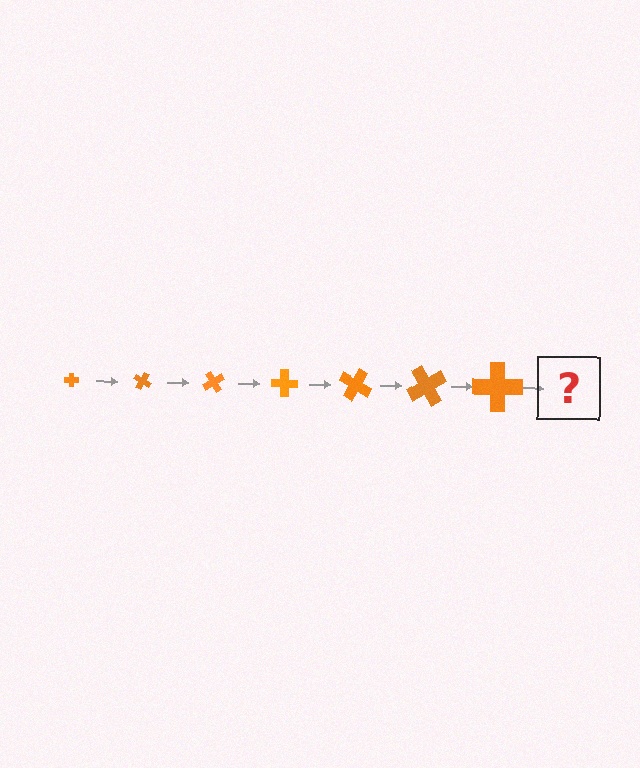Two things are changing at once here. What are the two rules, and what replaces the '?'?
The two rules are that the cross grows larger each step and it rotates 30 degrees each step. The '?' should be a cross, larger than the previous one and rotated 210 degrees from the start.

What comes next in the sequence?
The next element should be a cross, larger than the previous one and rotated 210 degrees from the start.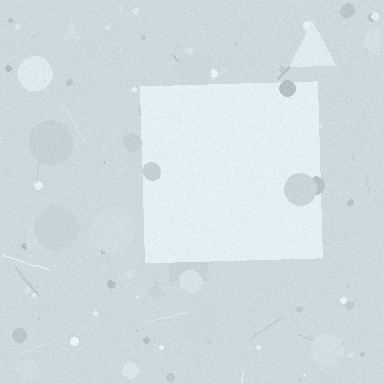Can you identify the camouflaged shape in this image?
The camouflaged shape is a square.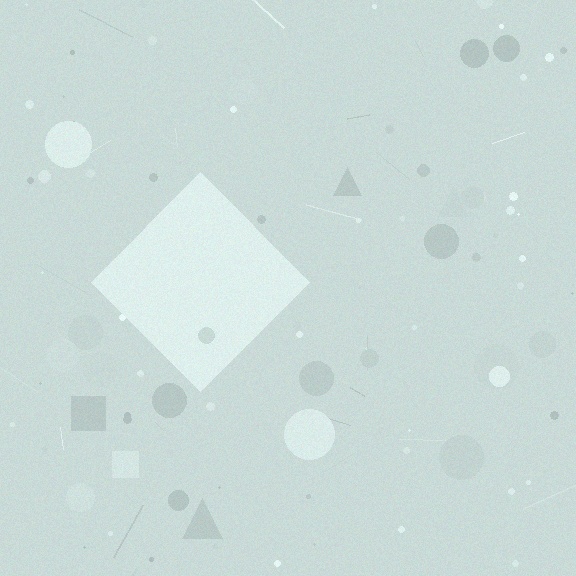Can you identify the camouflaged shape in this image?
The camouflaged shape is a diamond.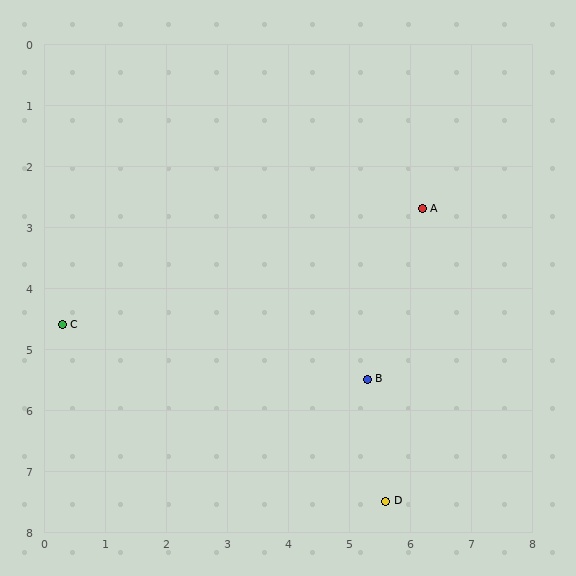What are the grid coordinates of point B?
Point B is at approximately (5.3, 5.5).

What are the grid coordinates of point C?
Point C is at approximately (0.3, 4.6).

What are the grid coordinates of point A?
Point A is at approximately (6.2, 2.7).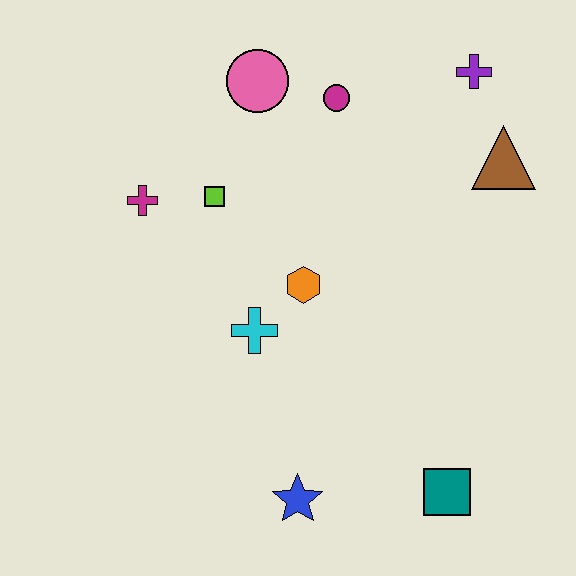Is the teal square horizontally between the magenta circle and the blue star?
No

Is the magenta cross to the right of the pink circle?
No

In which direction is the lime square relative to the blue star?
The lime square is above the blue star.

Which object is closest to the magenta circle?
The pink circle is closest to the magenta circle.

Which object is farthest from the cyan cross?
The purple cross is farthest from the cyan cross.